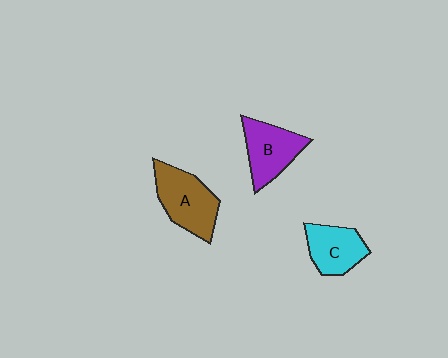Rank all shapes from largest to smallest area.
From largest to smallest: A (brown), B (purple), C (cyan).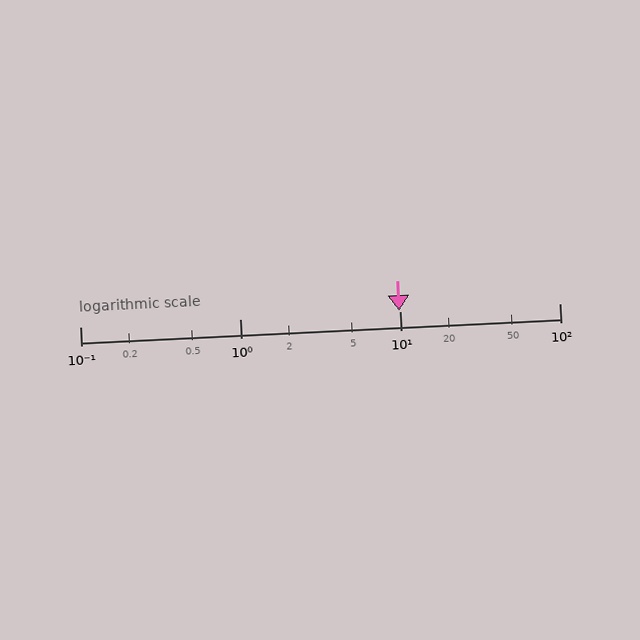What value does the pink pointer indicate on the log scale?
The pointer indicates approximately 9.9.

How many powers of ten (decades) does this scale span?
The scale spans 3 decades, from 0.1 to 100.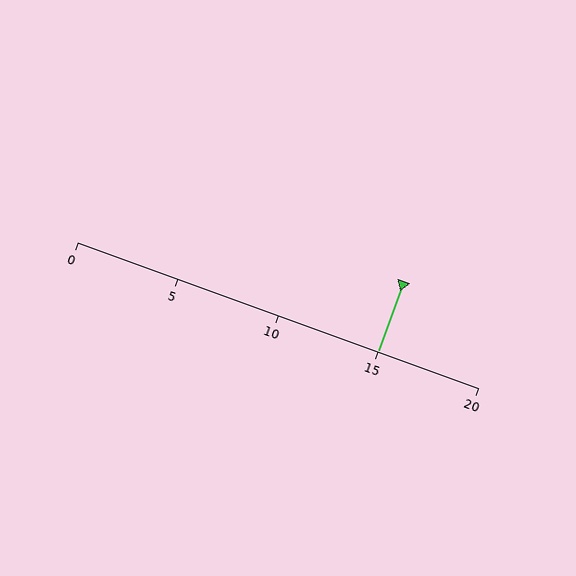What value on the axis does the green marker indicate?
The marker indicates approximately 15.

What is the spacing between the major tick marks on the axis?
The major ticks are spaced 5 apart.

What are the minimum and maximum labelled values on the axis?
The axis runs from 0 to 20.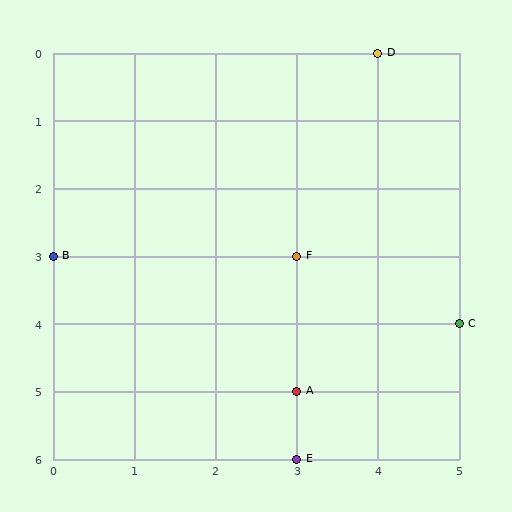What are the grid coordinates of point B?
Point B is at grid coordinates (0, 3).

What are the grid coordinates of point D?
Point D is at grid coordinates (4, 0).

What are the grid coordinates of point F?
Point F is at grid coordinates (3, 3).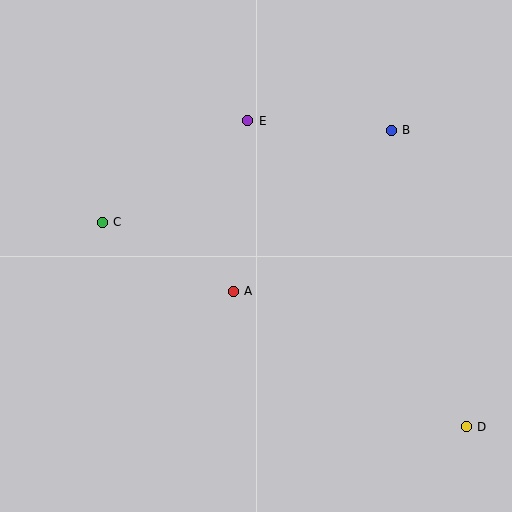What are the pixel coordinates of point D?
Point D is at (466, 427).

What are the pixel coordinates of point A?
Point A is at (233, 291).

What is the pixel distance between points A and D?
The distance between A and D is 269 pixels.